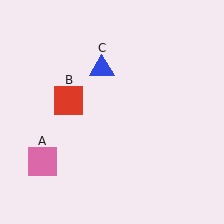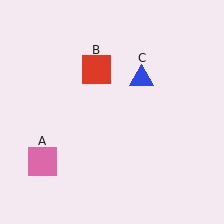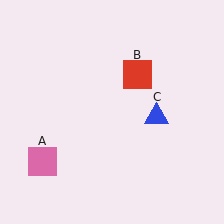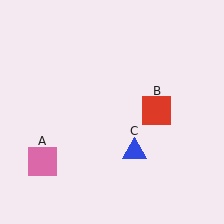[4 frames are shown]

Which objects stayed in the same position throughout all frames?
Pink square (object A) remained stationary.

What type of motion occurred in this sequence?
The red square (object B), blue triangle (object C) rotated clockwise around the center of the scene.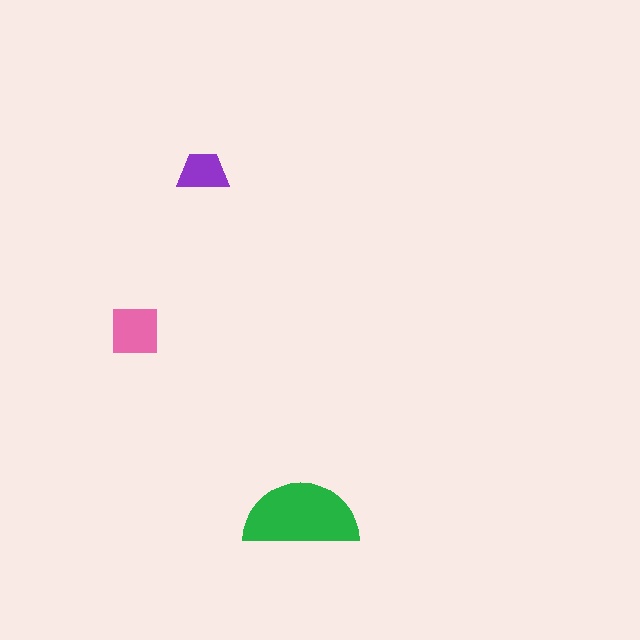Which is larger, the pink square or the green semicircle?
The green semicircle.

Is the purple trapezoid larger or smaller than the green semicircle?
Smaller.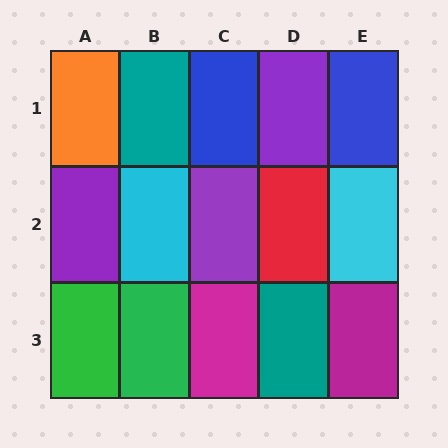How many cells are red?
1 cell is red.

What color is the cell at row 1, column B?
Teal.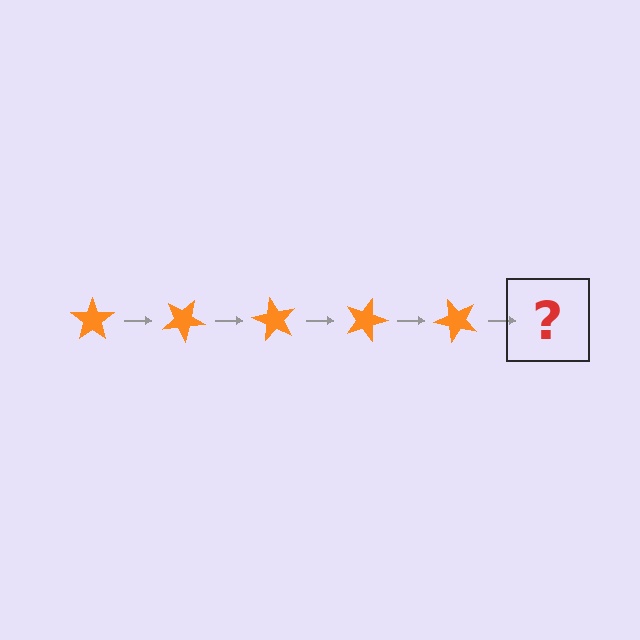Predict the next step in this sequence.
The next step is an orange star rotated 150 degrees.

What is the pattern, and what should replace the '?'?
The pattern is that the star rotates 30 degrees each step. The '?' should be an orange star rotated 150 degrees.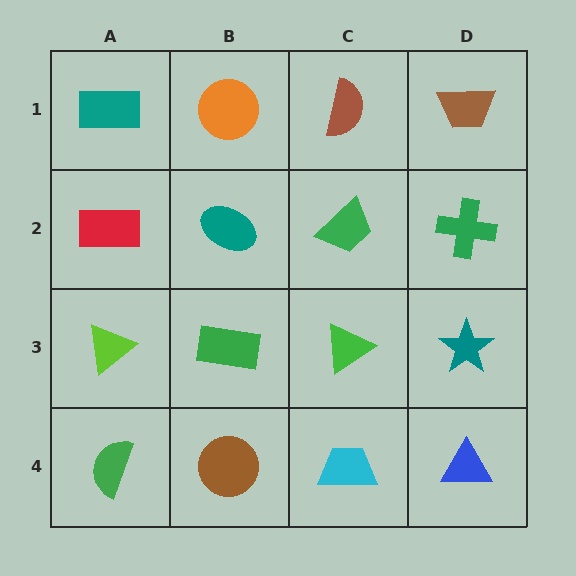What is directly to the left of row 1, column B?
A teal rectangle.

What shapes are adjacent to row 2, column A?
A teal rectangle (row 1, column A), a lime triangle (row 3, column A), a teal ellipse (row 2, column B).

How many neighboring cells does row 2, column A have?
3.